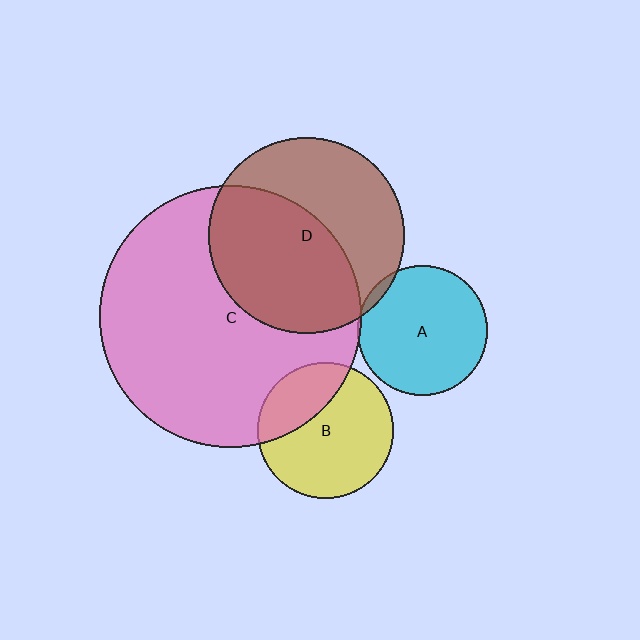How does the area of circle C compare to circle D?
Approximately 1.8 times.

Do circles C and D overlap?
Yes.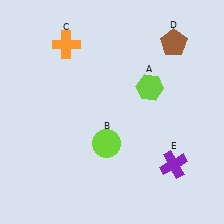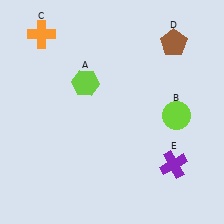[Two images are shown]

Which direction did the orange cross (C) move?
The orange cross (C) moved left.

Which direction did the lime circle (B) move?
The lime circle (B) moved right.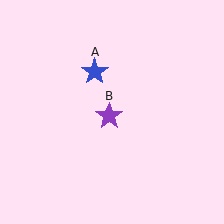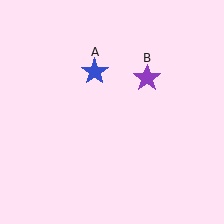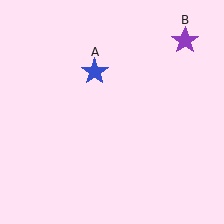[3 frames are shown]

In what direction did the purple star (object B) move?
The purple star (object B) moved up and to the right.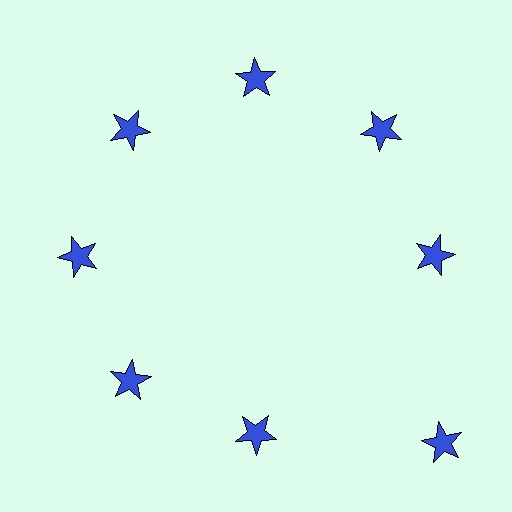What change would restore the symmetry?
The symmetry would be restored by moving it inward, back onto the ring so that all 8 stars sit at equal angles and equal distance from the center.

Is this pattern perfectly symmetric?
No. The 8 blue stars are arranged in a ring, but one element near the 4 o'clock position is pushed outward from the center, breaking the 8-fold rotational symmetry.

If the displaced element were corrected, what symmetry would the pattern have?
It would have 8-fold rotational symmetry — the pattern would map onto itself every 45 degrees.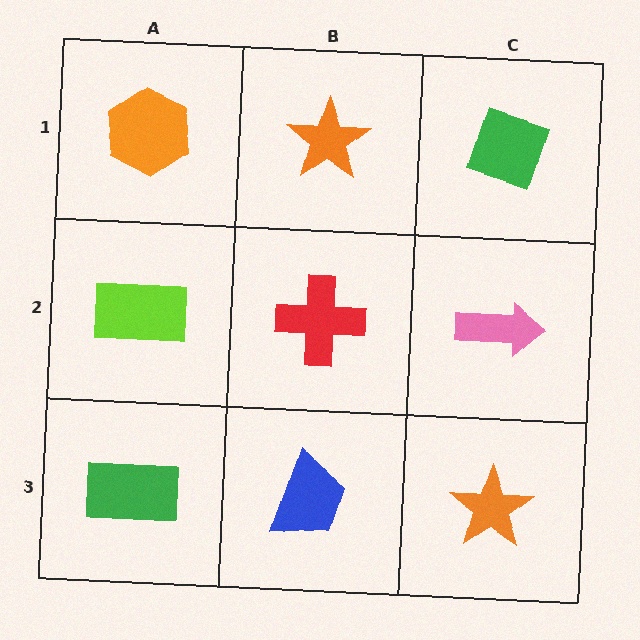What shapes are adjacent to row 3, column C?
A pink arrow (row 2, column C), a blue trapezoid (row 3, column B).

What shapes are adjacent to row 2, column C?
A green diamond (row 1, column C), an orange star (row 3, column C), a red cross (row 2, column B).